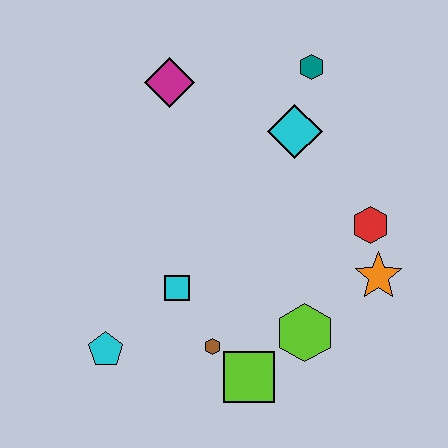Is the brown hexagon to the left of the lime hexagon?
Yes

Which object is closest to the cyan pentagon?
The cyan square is closest to the cyan pentagon.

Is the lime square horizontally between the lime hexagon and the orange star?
No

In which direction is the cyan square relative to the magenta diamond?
The cyan square is below the magenta diamond.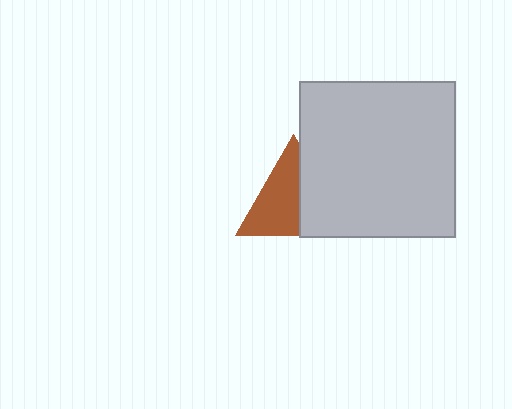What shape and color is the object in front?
The object in front is a light gray square.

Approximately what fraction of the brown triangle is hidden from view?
Roughly 41% of the brown triangle is hidden behind the light gray square.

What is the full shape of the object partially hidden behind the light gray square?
The partially hidden object is a brown triangle.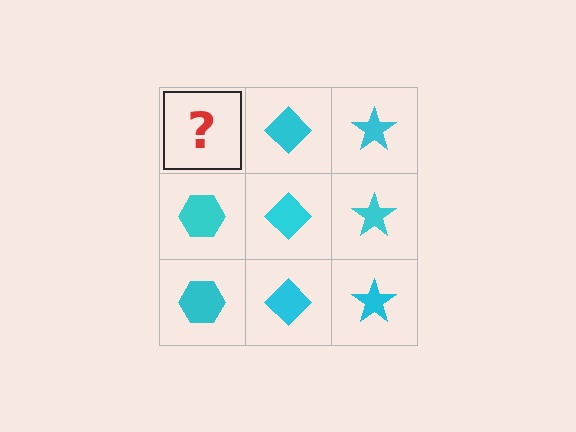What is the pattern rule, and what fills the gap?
The rule is that each column has a consistent shape. The gap should be filled with a cyan hexagon.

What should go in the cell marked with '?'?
The missing cell should contain a cyan hexagon.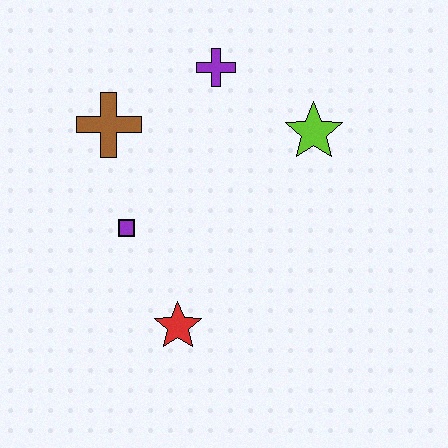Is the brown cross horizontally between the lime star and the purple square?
No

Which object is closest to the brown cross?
The purple square is closest to the brown cross.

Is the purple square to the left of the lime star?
Yes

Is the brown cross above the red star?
Yes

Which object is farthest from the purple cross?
The red star is farthest from the purple cross.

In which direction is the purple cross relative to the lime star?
The purple cross is to the left of the lime star.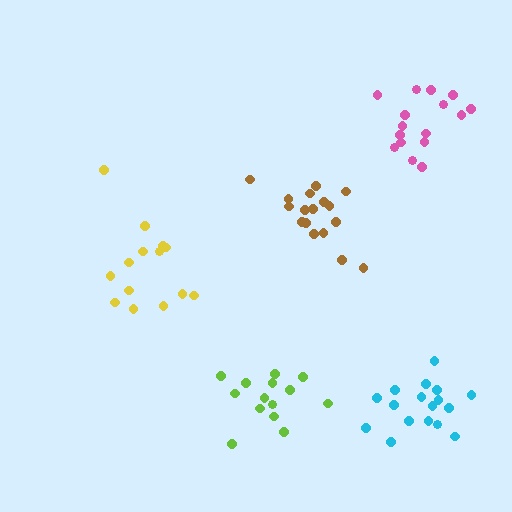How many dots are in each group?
Group 1: 14 dots, Group 2: 17 dots, Group 3: 17 dots, Group 4: 16 dots, Group 5: 14 dots (78 total).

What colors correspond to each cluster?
The clusters are colored: yellow, brown, cyan, pink, lime.